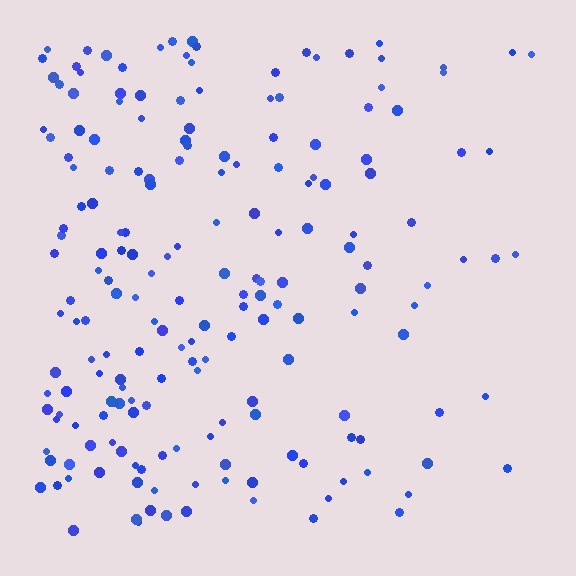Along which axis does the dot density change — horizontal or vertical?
Horizontal.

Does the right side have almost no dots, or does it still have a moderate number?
Still a moderate number, just noticeably fewer than the left.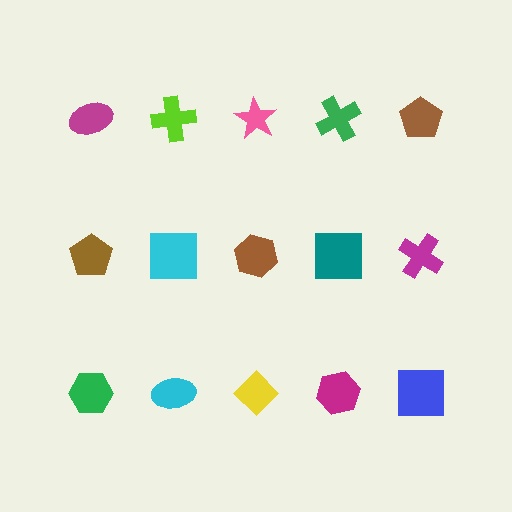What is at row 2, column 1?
A brown pentagon.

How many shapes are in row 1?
5 shapes.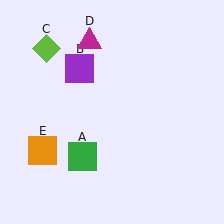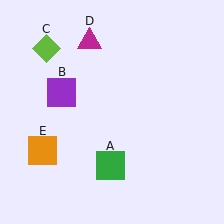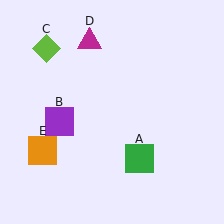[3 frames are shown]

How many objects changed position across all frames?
2 objects changed position: green square (object A), purple square (object B).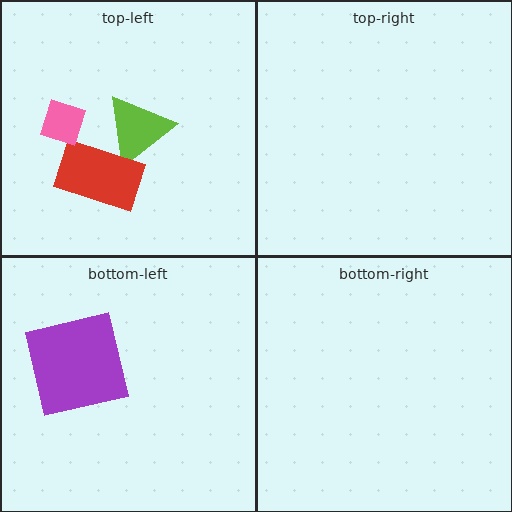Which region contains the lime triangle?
The top-left region.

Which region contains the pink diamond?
The top-left region.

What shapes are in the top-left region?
The lime triangle, the red rectangle, the pink diamond.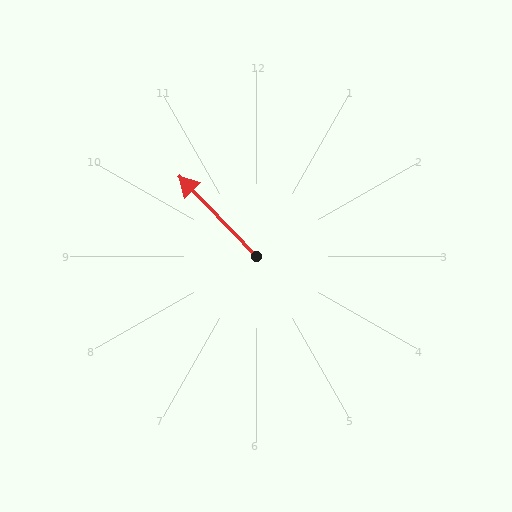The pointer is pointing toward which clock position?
Roughly 11 o'clock.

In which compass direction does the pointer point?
Northwest.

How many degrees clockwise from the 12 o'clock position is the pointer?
Approximately 316 degrees.